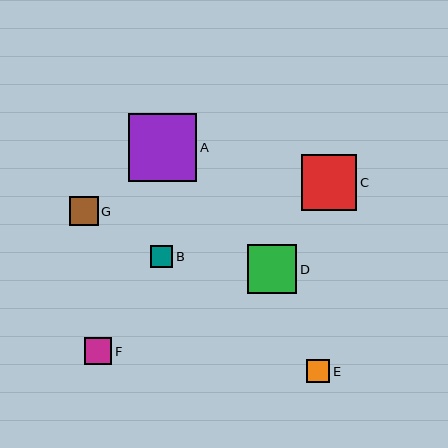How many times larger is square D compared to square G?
Square D is approximately 1.7 times the size of square G.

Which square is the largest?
Square A is the largest with a size of approximately 68 pixels.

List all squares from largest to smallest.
From largest to smallest: A, C, D, G, F, E, B.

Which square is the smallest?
Square B is the smallest with a size of approximately 22 pixels.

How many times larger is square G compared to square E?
Square G is approximately 1.3 times the size of square E.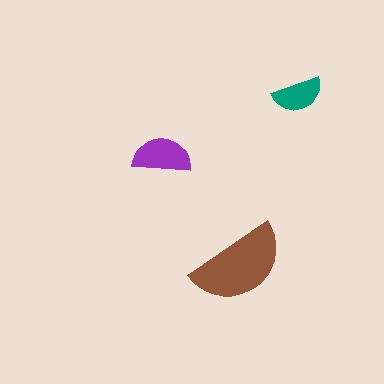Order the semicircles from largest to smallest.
the brown one, the purple one, the teal one.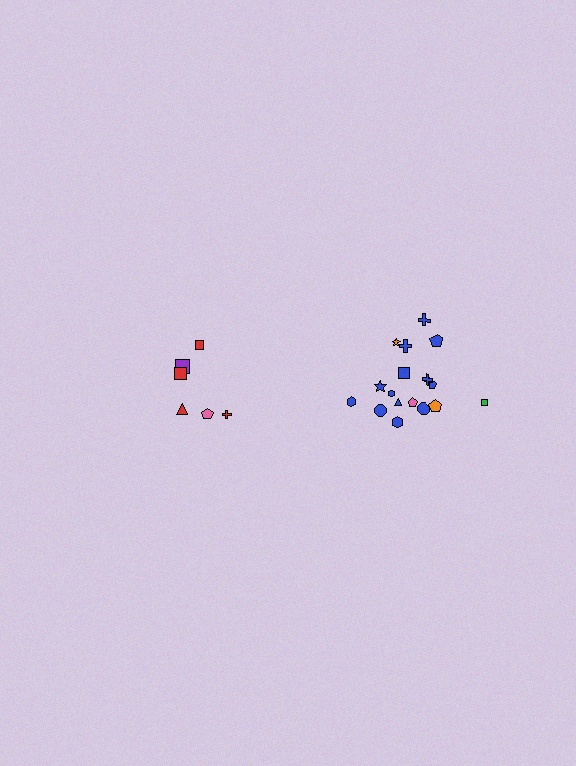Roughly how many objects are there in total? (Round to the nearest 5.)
Roughly 25 objects in total.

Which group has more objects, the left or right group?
The right group.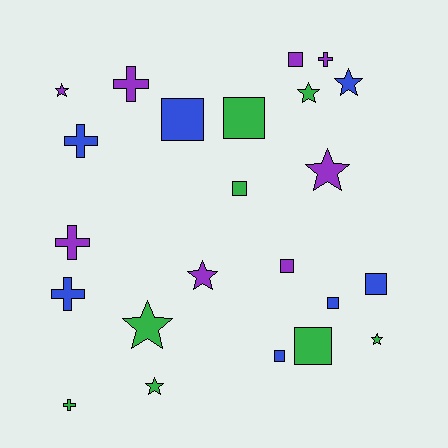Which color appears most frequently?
Green, with 8 objects.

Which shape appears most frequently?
Square, with 9 objects.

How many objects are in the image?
There are 23 objects.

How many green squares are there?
There are 3 green squares.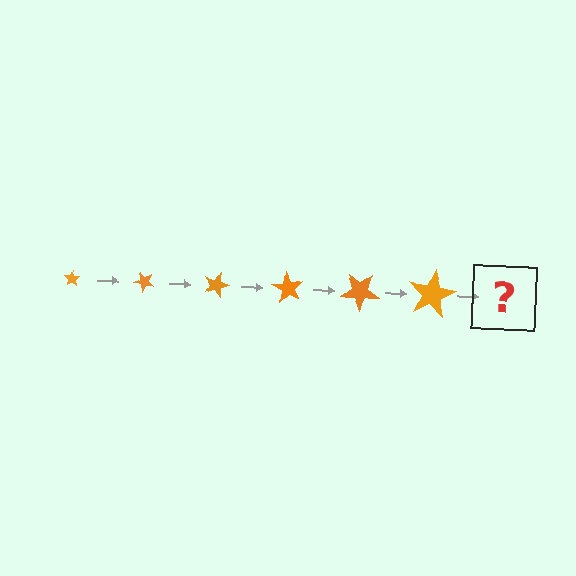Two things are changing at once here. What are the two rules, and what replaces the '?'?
The two rules are that the star grows larger each step and it rotates 45 degrees each step. The '?' should be a star, larger than the previous one and rotated 270 degrees from the start.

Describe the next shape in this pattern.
It should be a star, larger than the previous one and rotated 270 degrees from the start.